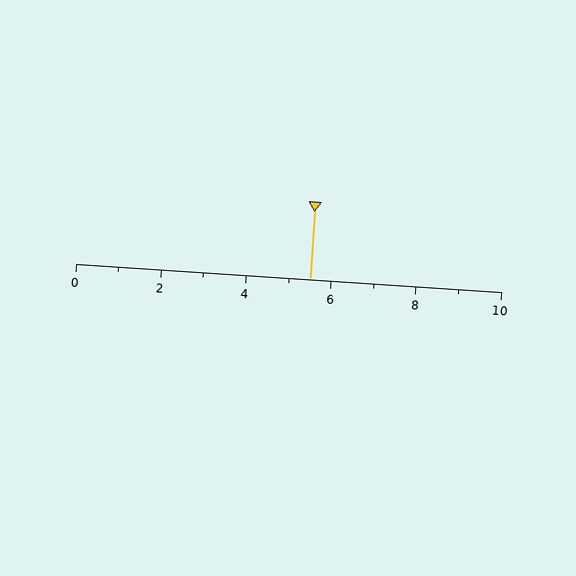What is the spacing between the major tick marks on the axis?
The major ticks are spaced 2 apart.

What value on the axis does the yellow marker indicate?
The marker indicates approximately 5.5.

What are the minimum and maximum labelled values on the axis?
The axis runs from 0 to 10.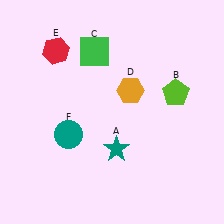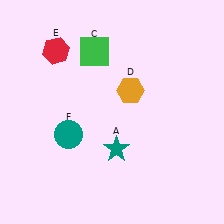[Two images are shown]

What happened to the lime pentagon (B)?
The lime pentagon (B) was removed in Image 2. It was in the top-right area of Image 1.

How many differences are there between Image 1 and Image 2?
There is 1 difference between the two images.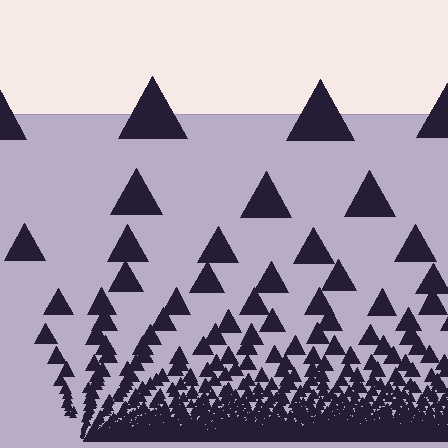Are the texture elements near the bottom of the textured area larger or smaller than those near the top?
Smaller. The gradient is inverted — elements near the bottom are smaller and denser.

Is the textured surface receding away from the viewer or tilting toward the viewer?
The surface appears to tilt toward the viewer. Texture elements get larger and sparser toward the top.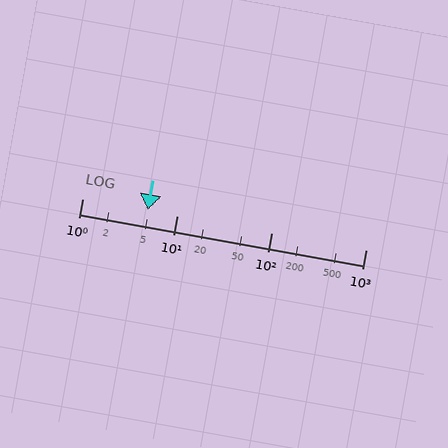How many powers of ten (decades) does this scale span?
The scale spans 3 decades, from 1 to 1000.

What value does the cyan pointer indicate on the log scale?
The pointer indicates approximately 4.9.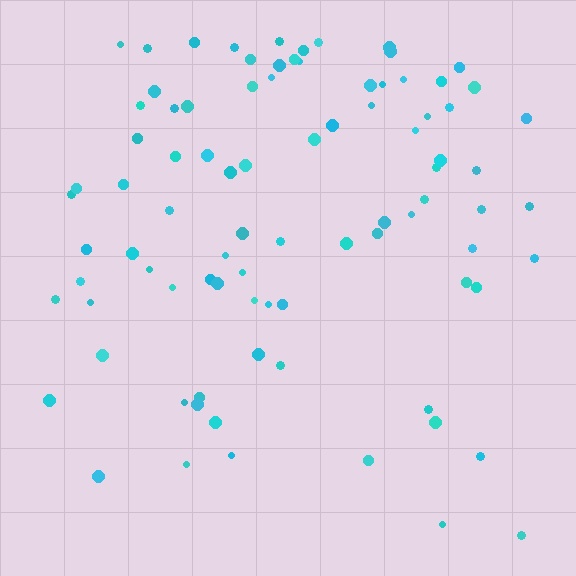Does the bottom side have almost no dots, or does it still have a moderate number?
Still a moderate number, just noticeably fewer than the top.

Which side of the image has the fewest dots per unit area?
The bottom.